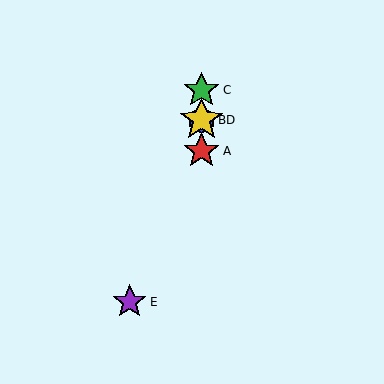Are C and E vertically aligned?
No, C is at x≈202 and E is at x≈130.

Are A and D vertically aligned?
Yes, both are at x≈202.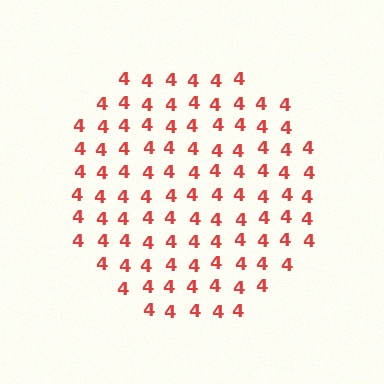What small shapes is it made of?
It is made of small digit 4's.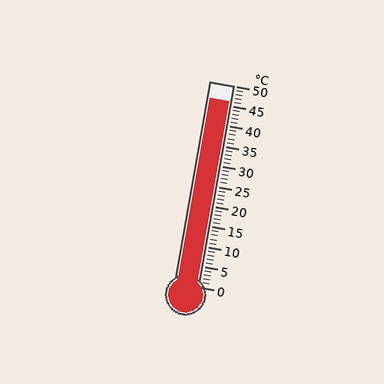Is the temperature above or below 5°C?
The temperature is above 5°C.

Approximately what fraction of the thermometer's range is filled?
The thermometer is filled to approximately 90% of its range.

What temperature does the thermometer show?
The thermometer shows approximately 46°C.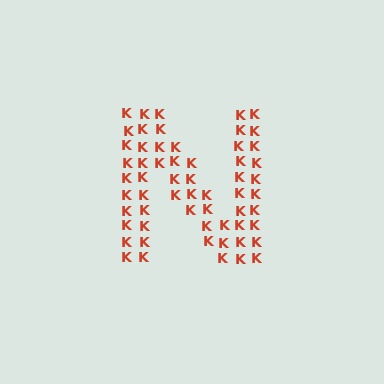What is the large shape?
The large shape is the letter N.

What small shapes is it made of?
It is made of small letter K's.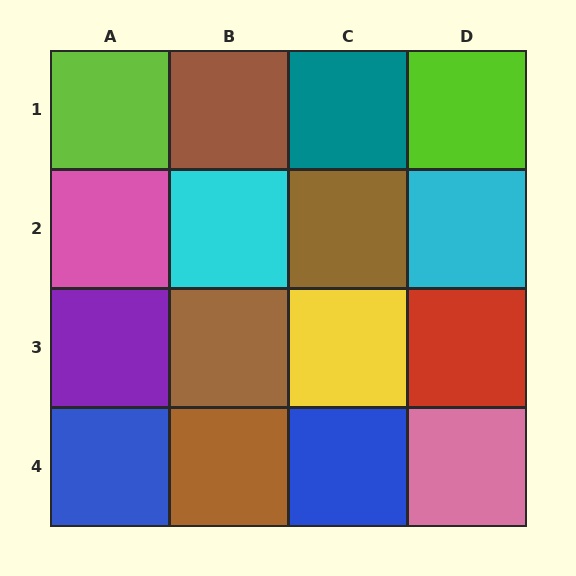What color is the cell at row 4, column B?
Brown.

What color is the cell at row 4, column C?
Blue.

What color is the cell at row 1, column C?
Teal.